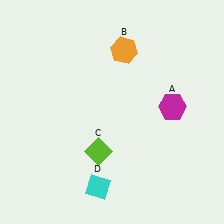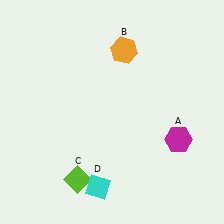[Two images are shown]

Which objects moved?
The objects that moved are: the magenta hexagon (A), the lime diamond (C).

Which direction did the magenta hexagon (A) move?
The magenta hexagon (A) moved down.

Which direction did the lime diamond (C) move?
The lime diamond (C) moved down.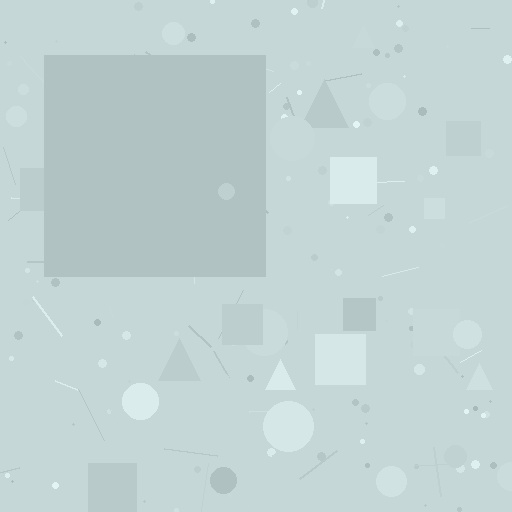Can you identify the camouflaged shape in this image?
The camouflaged shape is a square.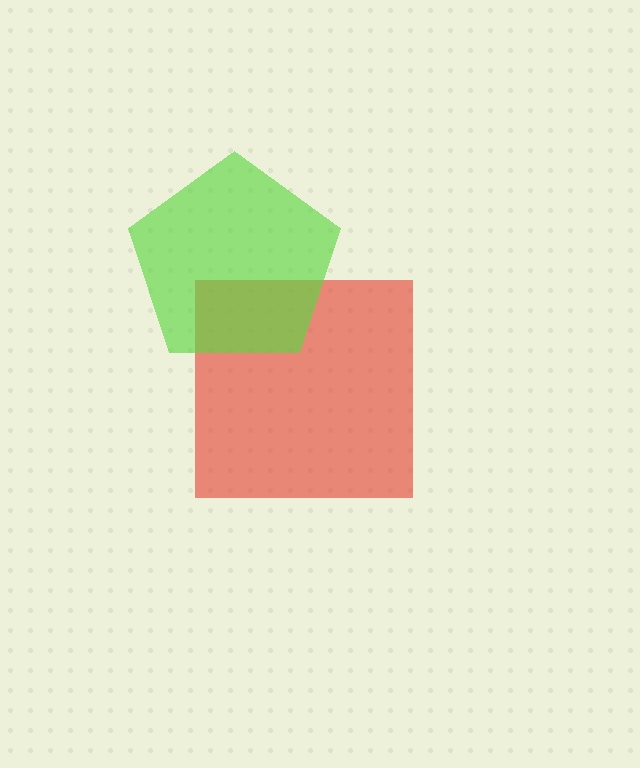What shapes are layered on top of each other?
The layered shapes are: a red square, a lime pentagon.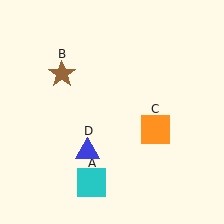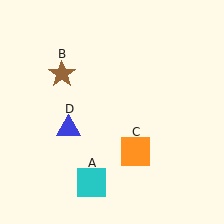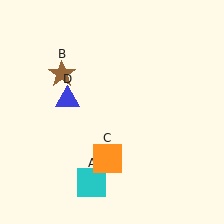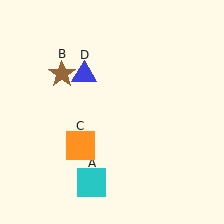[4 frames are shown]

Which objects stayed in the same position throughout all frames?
Cyan square (object A) and brown star (object B) remained stationary.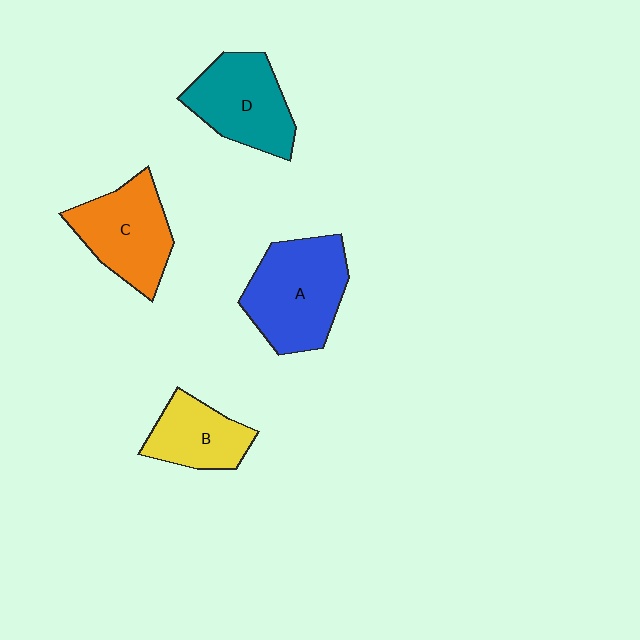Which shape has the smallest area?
Shape B (yellow).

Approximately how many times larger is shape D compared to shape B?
Approximately 1.3 times.